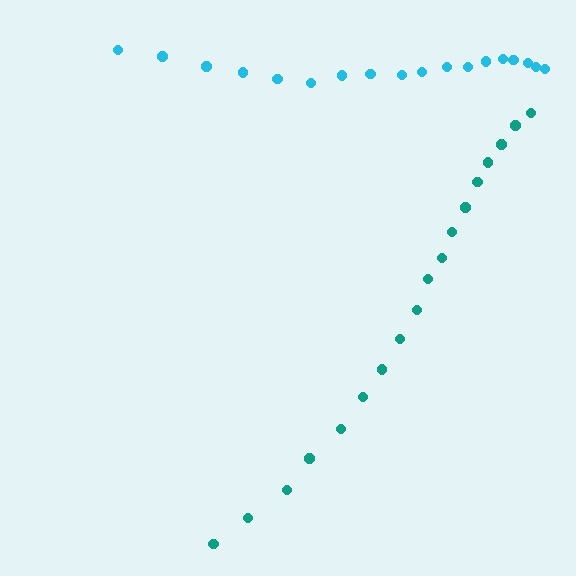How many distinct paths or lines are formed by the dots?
There are 2 distinct paths.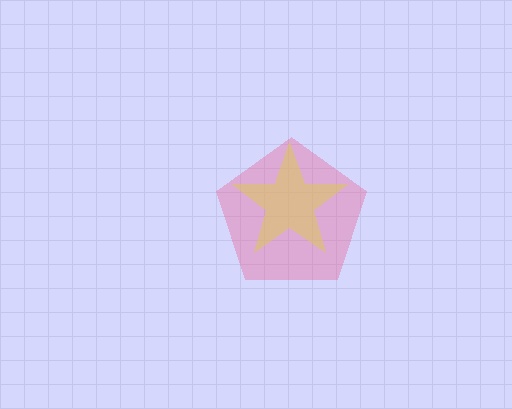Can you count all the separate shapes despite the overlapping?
Yes, there are 2 separate shapes.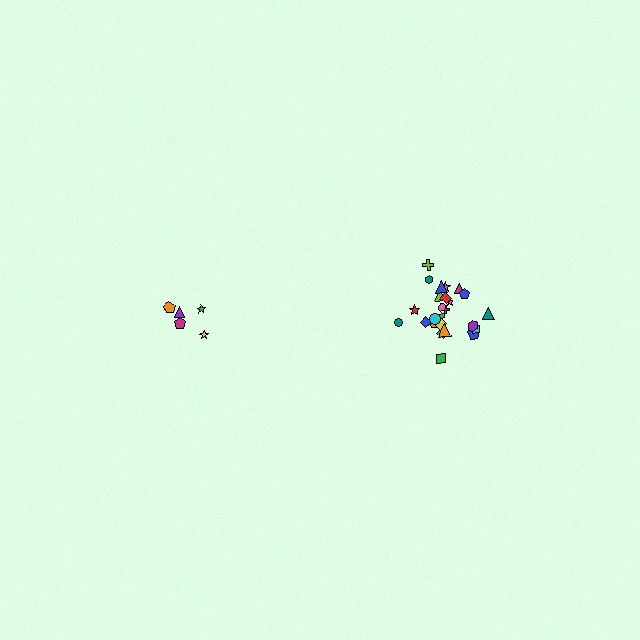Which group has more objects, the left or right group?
The right group.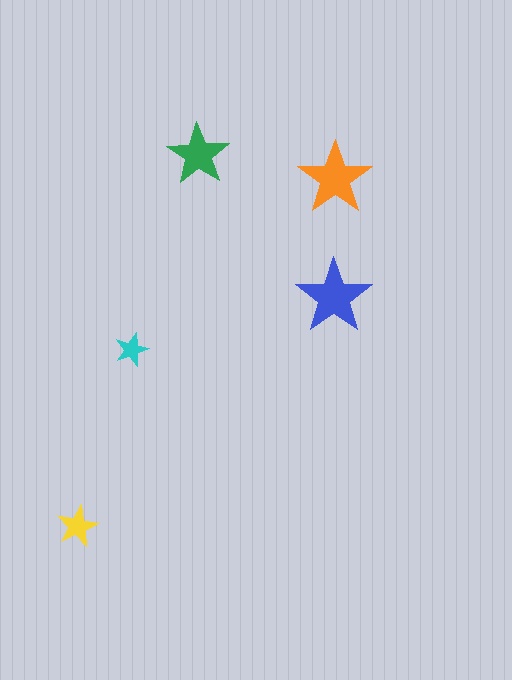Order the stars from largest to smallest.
the blue one, the orange one, the green one, the yellow one, the cyan one.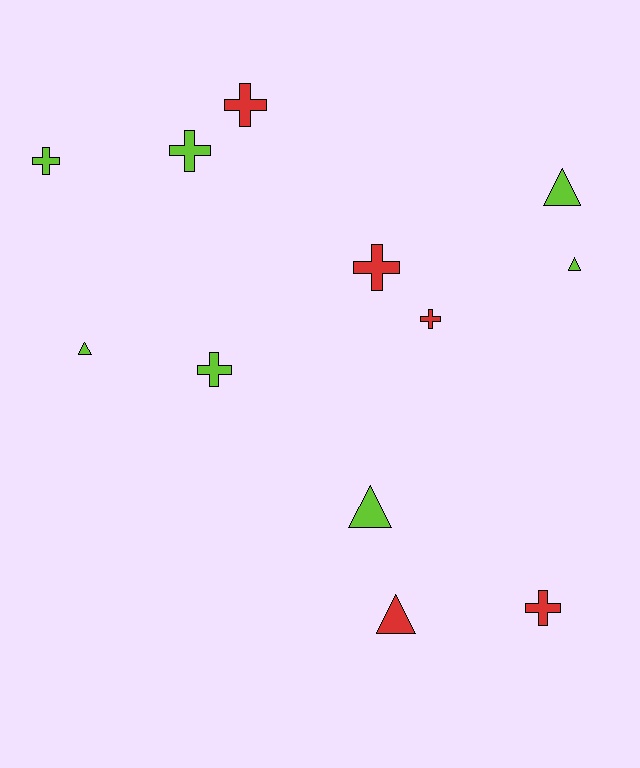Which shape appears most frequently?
Cross, with 7 objects.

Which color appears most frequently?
Lime, with 7 objects.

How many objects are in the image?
There are 12 objects.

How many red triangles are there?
There is 1 red triangle.